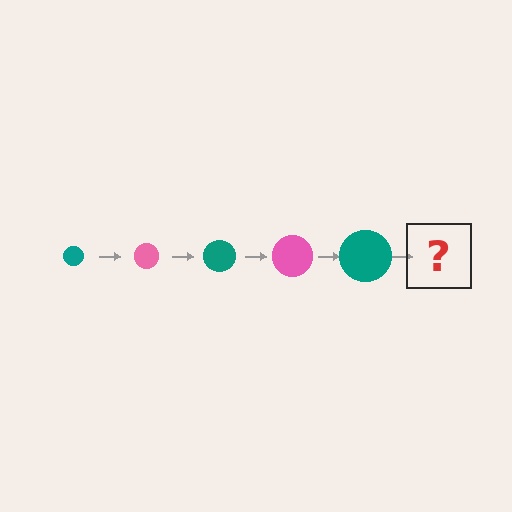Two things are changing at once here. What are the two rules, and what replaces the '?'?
The two rules are that the circle grows larger each step and the color cycles through teal and pink. The '?' should be a pink circle, larger than the previous one.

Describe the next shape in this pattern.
It should be a pink circle, larger than the previous one.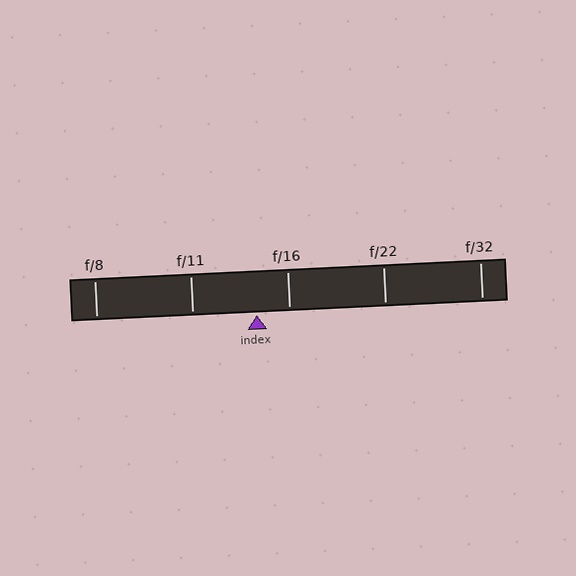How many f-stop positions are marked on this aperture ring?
There are 5 f-stop positions marked.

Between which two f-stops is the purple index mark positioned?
The index mark is between f/11 and f/16.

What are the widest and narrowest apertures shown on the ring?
The widest aperture shown is f/8 and the narrowest is f/32.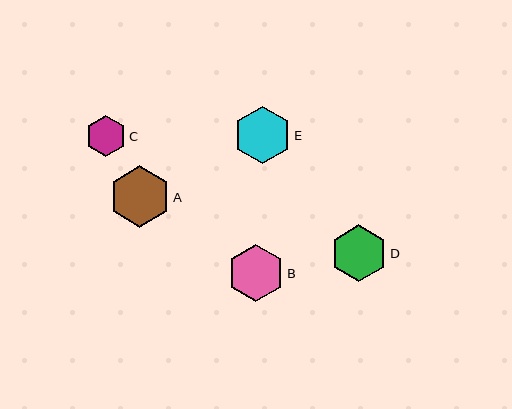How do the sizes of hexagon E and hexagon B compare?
Hexagon E and hexagon B are approximately the same size.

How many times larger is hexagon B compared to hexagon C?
Hexagon B is approximately 1.4 times the size of hexagon C.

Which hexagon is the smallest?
Hexagon C is the smallest with a size of approximately 40 pixels.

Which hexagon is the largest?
Hexagon A is the largest with a size of approximately 61 pixels.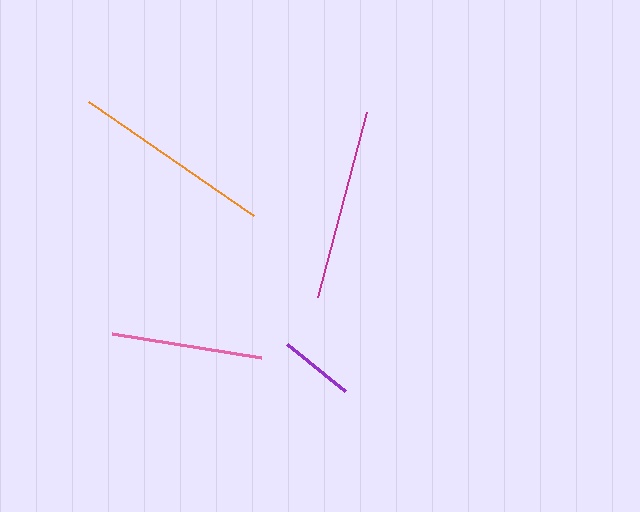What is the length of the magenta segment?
The magenta segment is approximately 191 pixels long.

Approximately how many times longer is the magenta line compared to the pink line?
The magenta line is approximately 1.3 times the length of the pink line.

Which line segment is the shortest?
The purple line is the shortest at approximately 74 pixels.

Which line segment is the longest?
The orange line is the longest at approximately 201 pixels.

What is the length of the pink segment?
The pink segment is approximately 152 pixels long.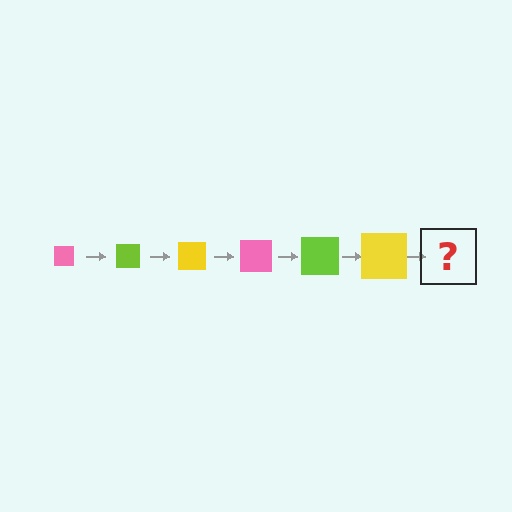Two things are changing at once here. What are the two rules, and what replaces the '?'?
The two rules are that the square grows larger each step and the color cycles through pink, lime, and yellow. The '?' should be a pink square, larger than the previous one.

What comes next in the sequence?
The next element should be a pink square, larger than the previous one.